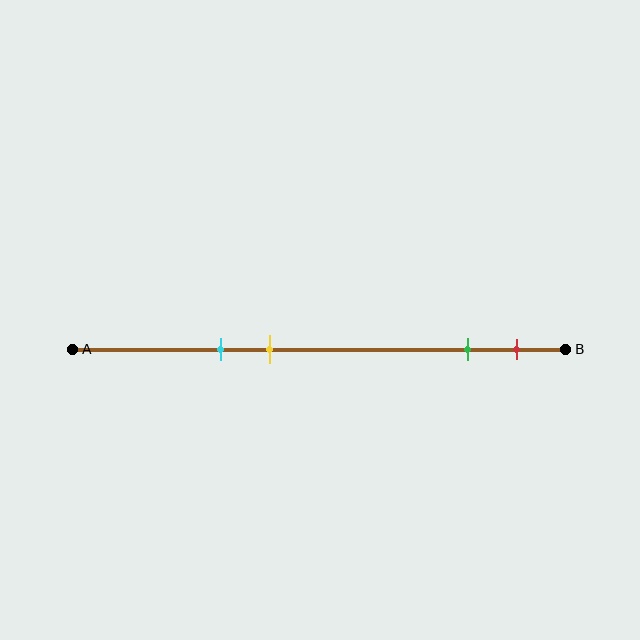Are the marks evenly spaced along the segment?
No, the marks are not evenly spaced.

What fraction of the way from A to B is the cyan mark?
The cyan mark is approximately 30% (0.3) of the way from A to B.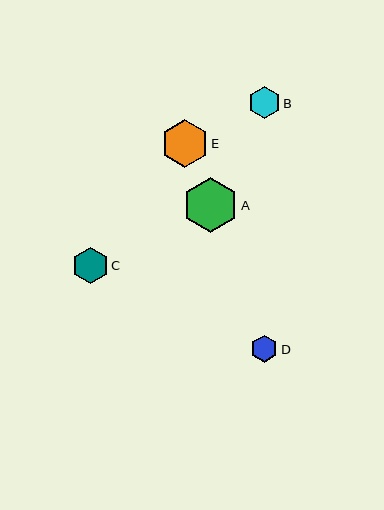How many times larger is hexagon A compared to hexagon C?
Hexagon A is approximately 1.5 times the size of hexagon C.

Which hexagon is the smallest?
Hexagon D is the smallest with a size of approximately 27 pixels.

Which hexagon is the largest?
Hexagon A is the largest with a size of approximately 55 pixels.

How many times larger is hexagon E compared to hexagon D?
Hexagon E is approximately 1.8 times the size of hexagon D.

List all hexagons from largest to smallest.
From largest to smallest: A, E, C, B, D.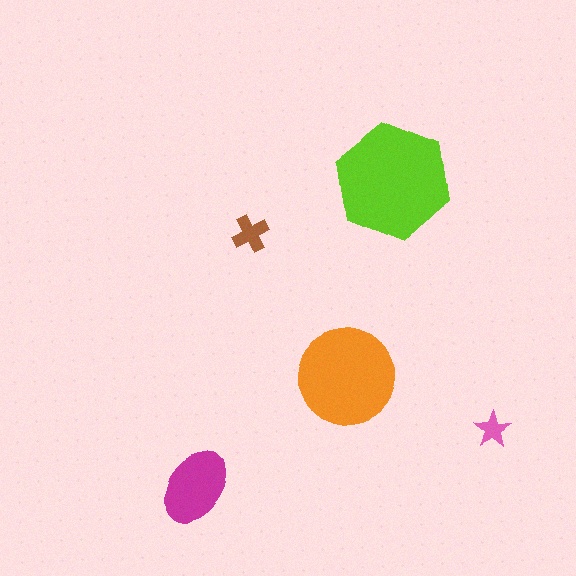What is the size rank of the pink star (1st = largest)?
5th.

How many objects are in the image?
There are 5 objects in the image.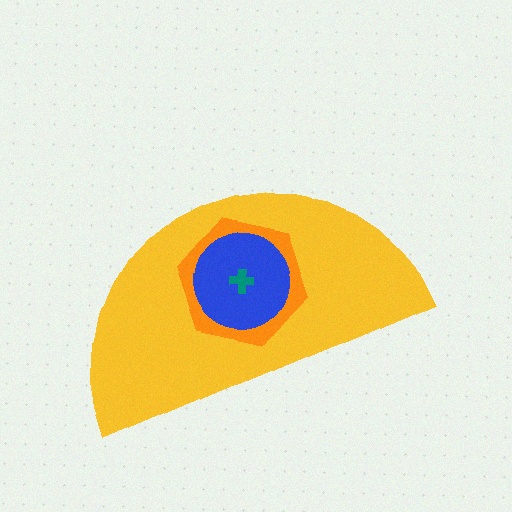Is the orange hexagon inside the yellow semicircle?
Yes.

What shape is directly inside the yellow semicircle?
The orange hexagon.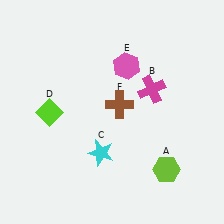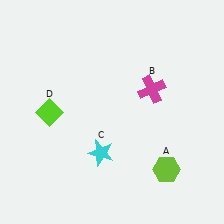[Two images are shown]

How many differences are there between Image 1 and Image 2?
There are 2 differences between the two images.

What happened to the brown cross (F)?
The brown cross (F) was removed in Image 2. It was in the top-right area of Image 1.